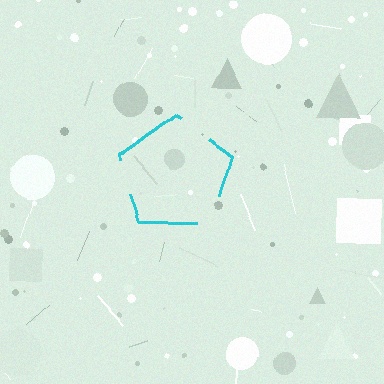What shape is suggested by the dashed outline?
The dashed outline suggests a pentagon.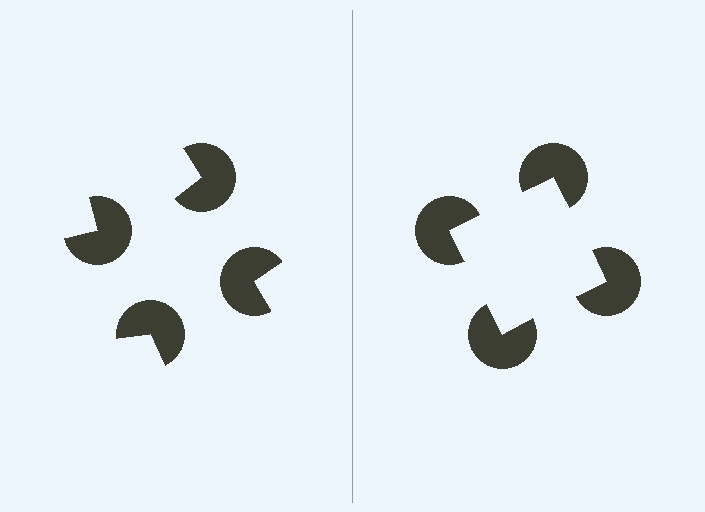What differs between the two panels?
The pac-man discs are positioned identically on both sides; only the wedge orientations differ. On the right they align to a square; on the left they are misaligned.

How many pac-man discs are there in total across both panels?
8 — 4 on each side.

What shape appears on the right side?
An illusory square.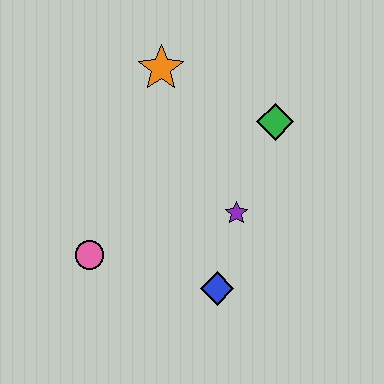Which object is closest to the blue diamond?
The purple star is closest to the blue diamond.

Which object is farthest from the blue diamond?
The orange star is farthest from the blue diamond.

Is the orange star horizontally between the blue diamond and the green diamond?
No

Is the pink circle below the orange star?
Yes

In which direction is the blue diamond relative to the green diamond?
The blue diamond is below the green diamond.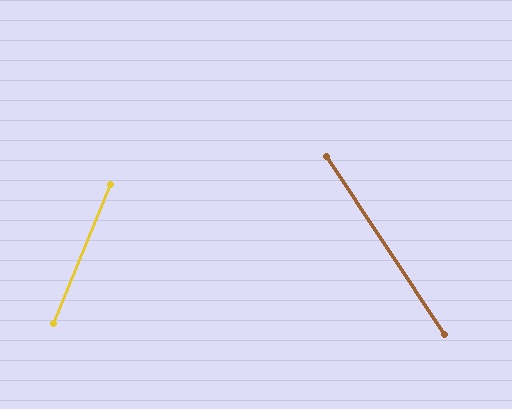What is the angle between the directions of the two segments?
Approximately 56 degrees.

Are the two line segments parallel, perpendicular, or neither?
Neither parallel nor perpendicular — they differ by about 56°.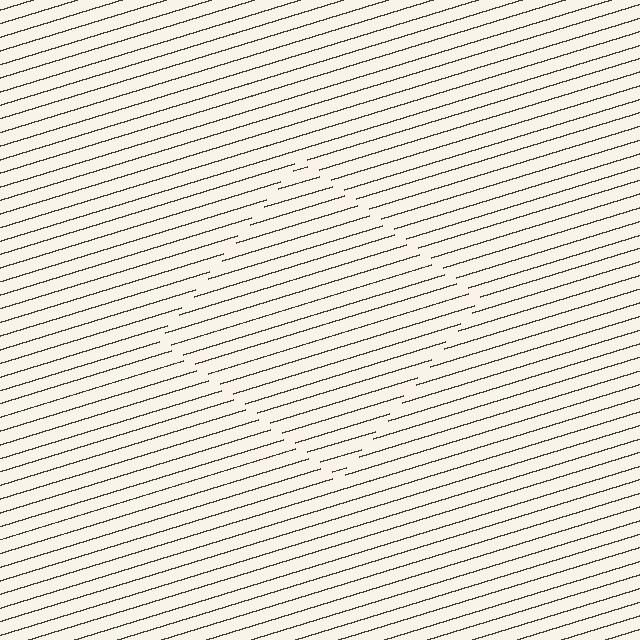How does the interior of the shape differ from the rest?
The interior of the shape contains the same grating, shifted by half a period — the contour is defined by the phase discontinuity where line-ends from the inner and outer gratings abut.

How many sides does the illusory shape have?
4 sides — the line-ends trace a square.